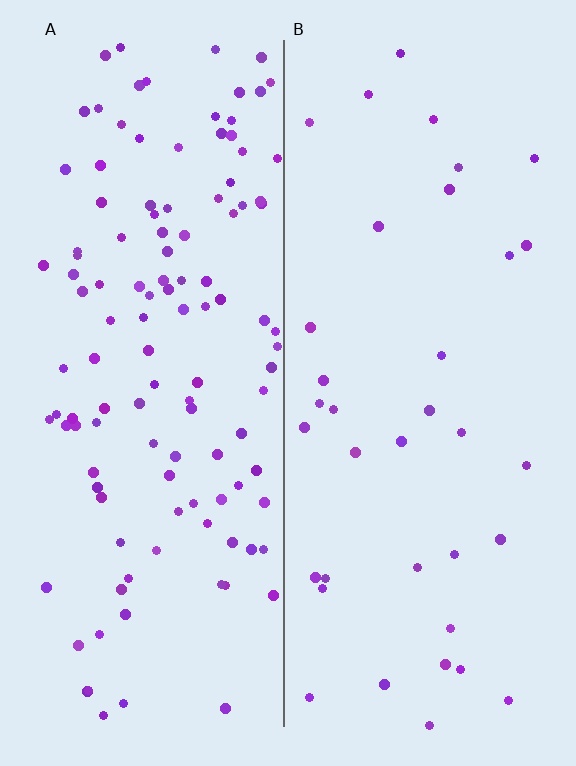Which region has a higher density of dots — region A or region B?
A (the left).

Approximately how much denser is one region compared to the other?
Approximately 3.3× — region A over region B.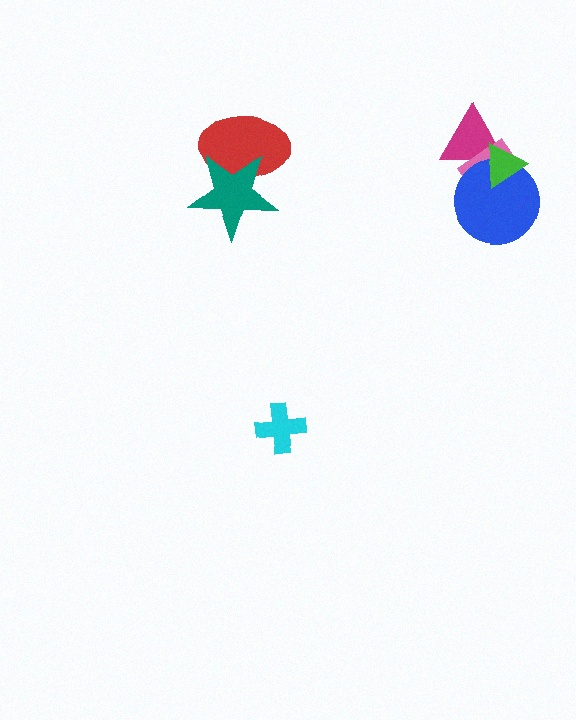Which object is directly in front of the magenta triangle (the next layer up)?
The pink rectangle is directly in front of the magenta triangle.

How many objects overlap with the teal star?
1 object overlaps with the teal star.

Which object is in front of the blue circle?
The green triangle is in front of the blue circle.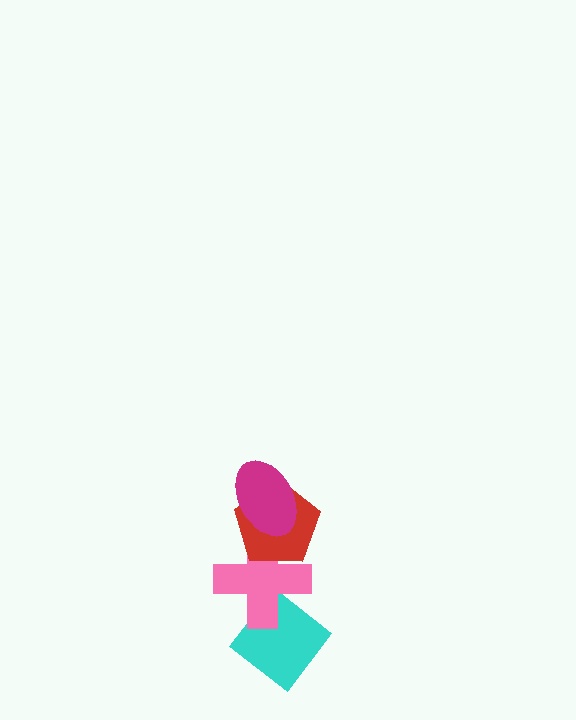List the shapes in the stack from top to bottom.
From top to bottom: the magenta ellipse, the red pentagon, the pink cross, the cyan diamond.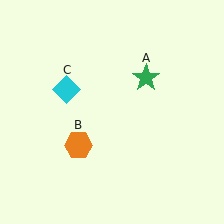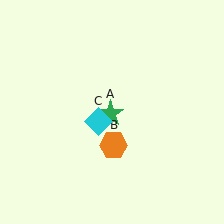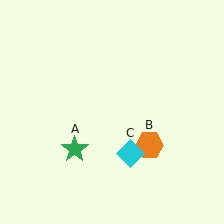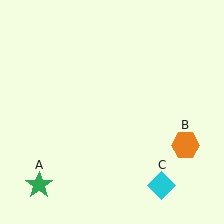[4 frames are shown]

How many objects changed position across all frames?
3 objects changed position: green star (object A), orange hexagon (object B), cyan diamond (object C).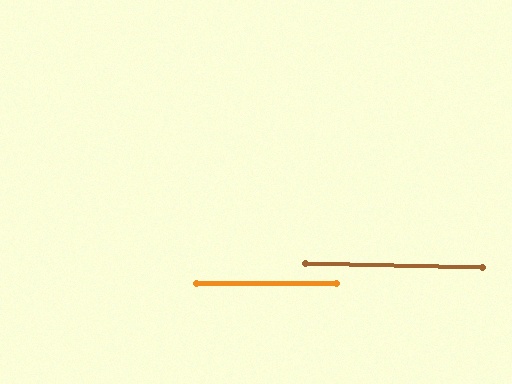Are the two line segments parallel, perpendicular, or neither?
Parallel — their directions differ by only 1.2°.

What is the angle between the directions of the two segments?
Approximately 1 degree.